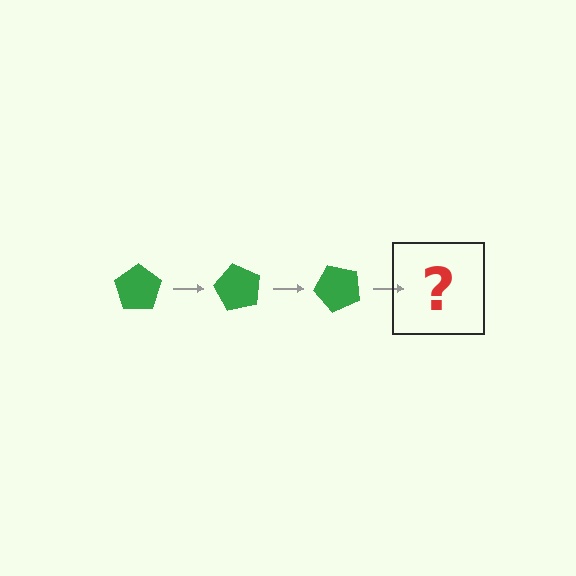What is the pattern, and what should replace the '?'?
The pattern is that the pentagon rotates 60 degrees each step. The '?' should be a green pentagon rotated 180 degrees.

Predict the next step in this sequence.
The next step is a green pentagon rotated 180 degrees.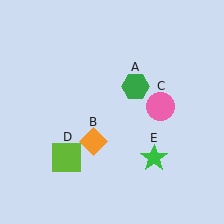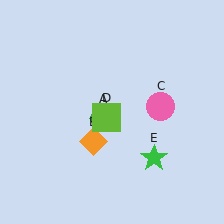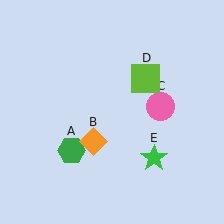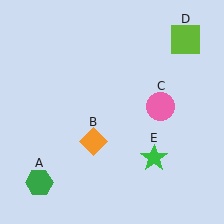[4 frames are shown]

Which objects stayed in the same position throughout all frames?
Orange diamond (object B) and pink circle (object C) and green star (object E) remained stationary.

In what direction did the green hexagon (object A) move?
The green hexagon (object A) moved down and to the left.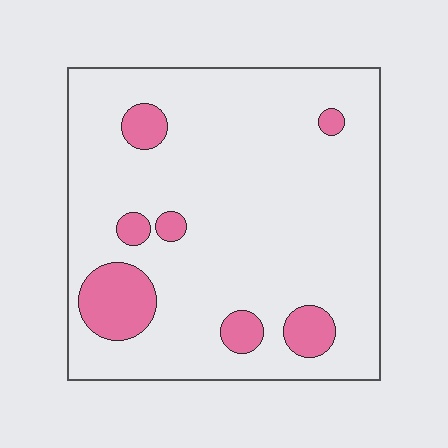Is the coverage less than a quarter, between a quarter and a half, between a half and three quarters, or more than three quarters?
Less than a quarter.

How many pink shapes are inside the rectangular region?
7.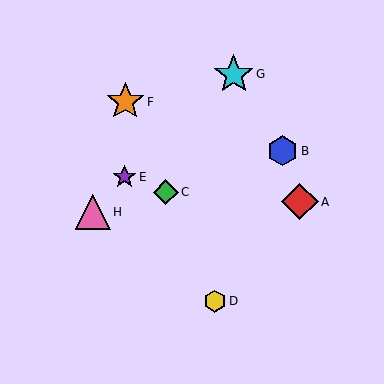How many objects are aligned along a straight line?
3 objects (C, D, F) are aligned along a straight line.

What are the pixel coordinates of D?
Object D is at (215, 301).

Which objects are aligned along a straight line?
Objects C, D, F are aligned along a straight line.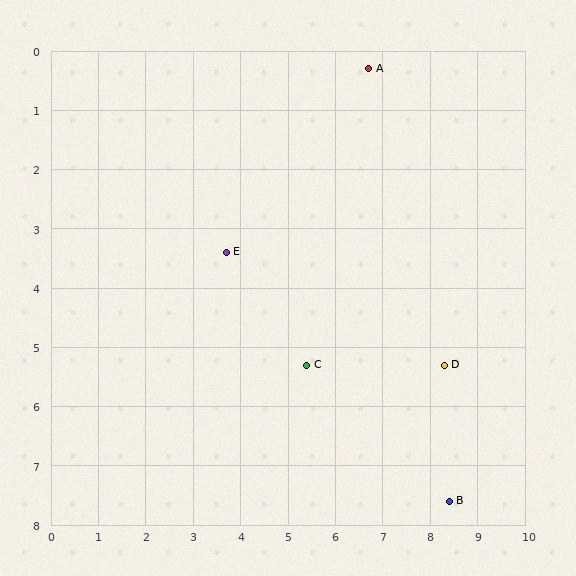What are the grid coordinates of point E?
Point E is at approximately (3.7, 3.4).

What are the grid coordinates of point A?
Point A is at approximately (6.7, 0.3).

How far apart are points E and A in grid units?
Points E and A are about 4.3 grid units apart.